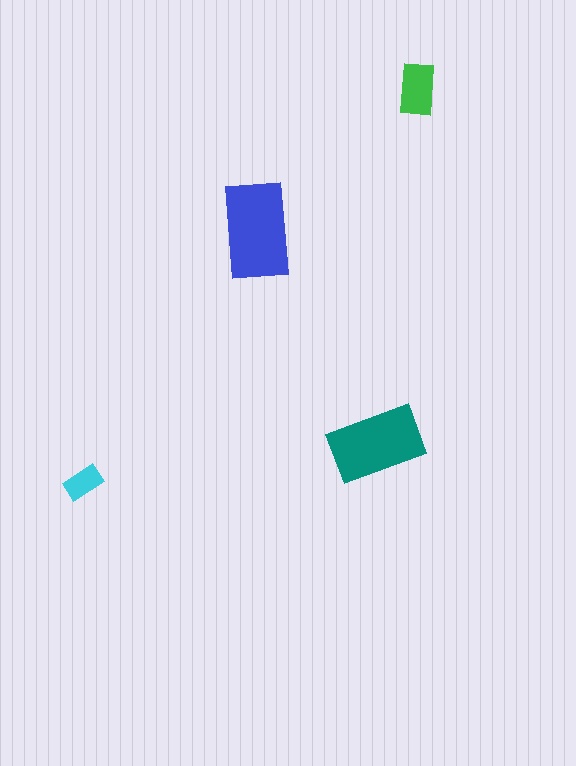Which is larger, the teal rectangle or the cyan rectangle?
The teal one.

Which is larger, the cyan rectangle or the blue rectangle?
The blue one.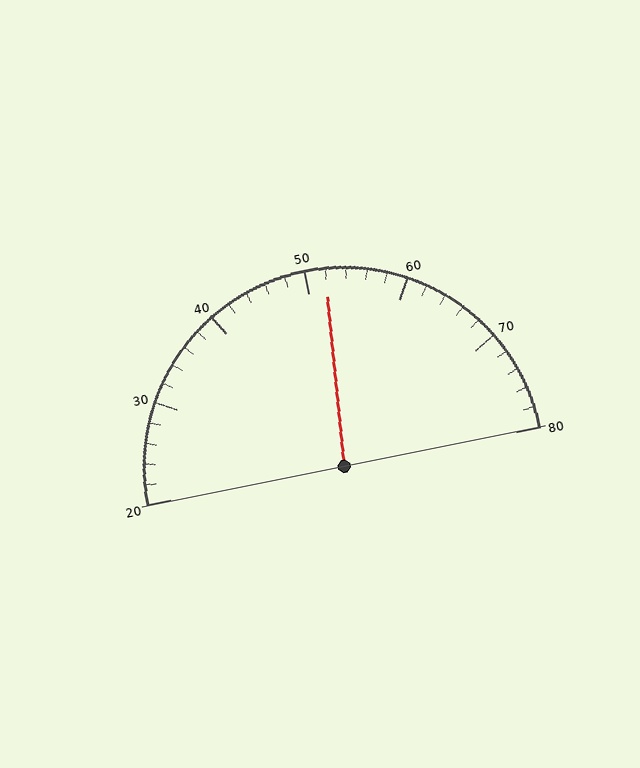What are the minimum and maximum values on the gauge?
The gauge ranges from 20 to 80.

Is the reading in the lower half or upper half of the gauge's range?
The reading is in the upper half of the range (20 to 80).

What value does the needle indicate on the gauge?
The needle indicates approximately 52.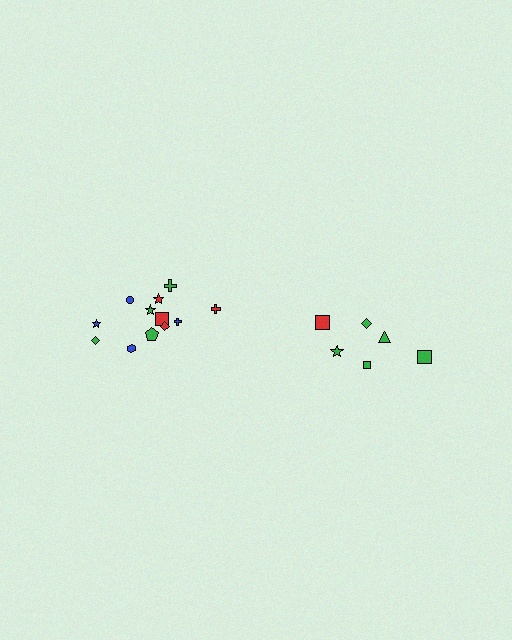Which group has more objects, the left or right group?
The left group.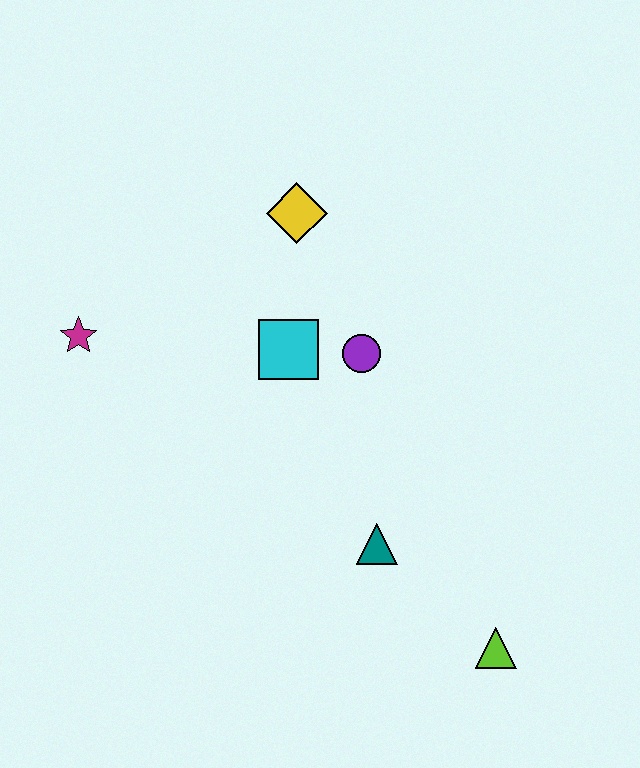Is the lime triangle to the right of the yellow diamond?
Yes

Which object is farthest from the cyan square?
The lime triangle is farthest from the cyan square.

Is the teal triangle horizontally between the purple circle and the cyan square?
No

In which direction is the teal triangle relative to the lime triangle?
The teal triangle is to the left of the lime triangle.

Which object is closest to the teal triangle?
The lime triangle is closest to the teal triangle.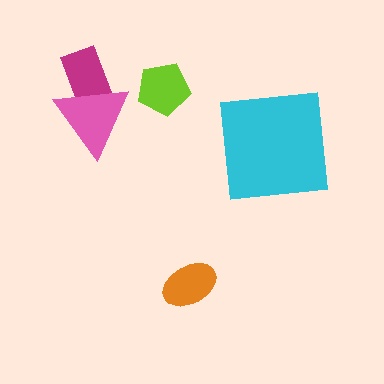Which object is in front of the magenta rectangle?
The pink triangle is in front of the magenta rectangle.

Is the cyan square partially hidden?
No, no other shape covers it.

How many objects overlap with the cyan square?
0 objects overlap with the cyan square.